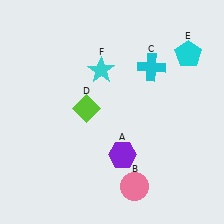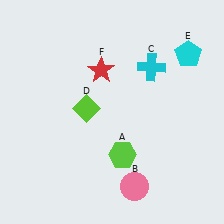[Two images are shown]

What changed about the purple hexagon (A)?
In Image 1, A is purple. In Image 2, it changed to lime.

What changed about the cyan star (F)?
In Image 1, F is cyan. In Image 2, it changed to red.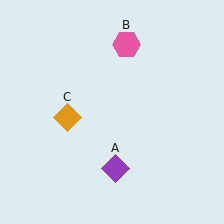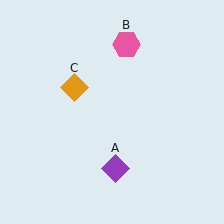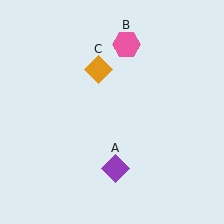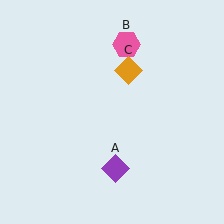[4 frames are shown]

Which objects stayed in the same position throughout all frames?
Purple diamond (object A) and pink hexagon (object B) remained stationary.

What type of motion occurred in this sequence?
The orange diamond (object C) rotated clockwise around the center of the scene.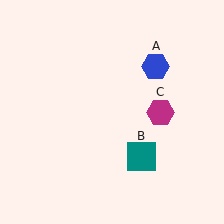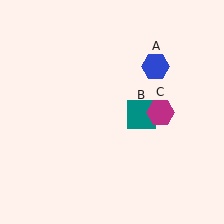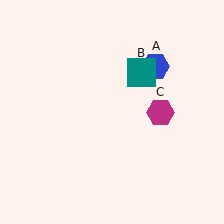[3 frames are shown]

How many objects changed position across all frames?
1 object changed position: teal square (object B).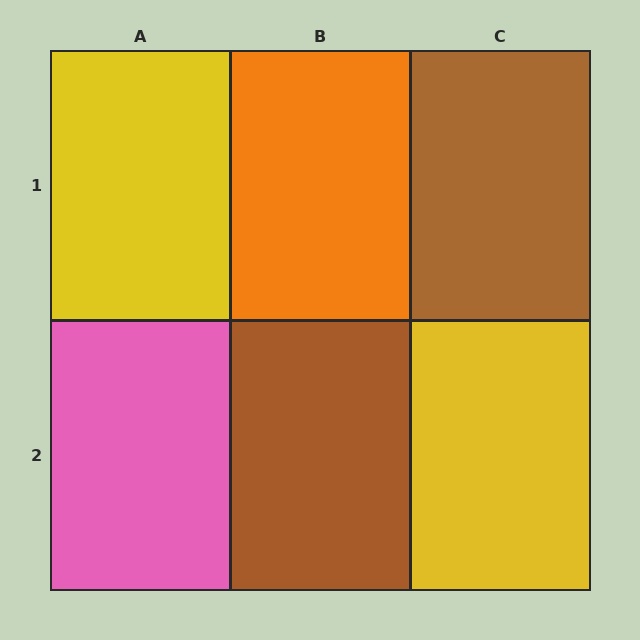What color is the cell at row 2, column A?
Pink.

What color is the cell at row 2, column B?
Brown.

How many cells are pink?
1 cell is pink.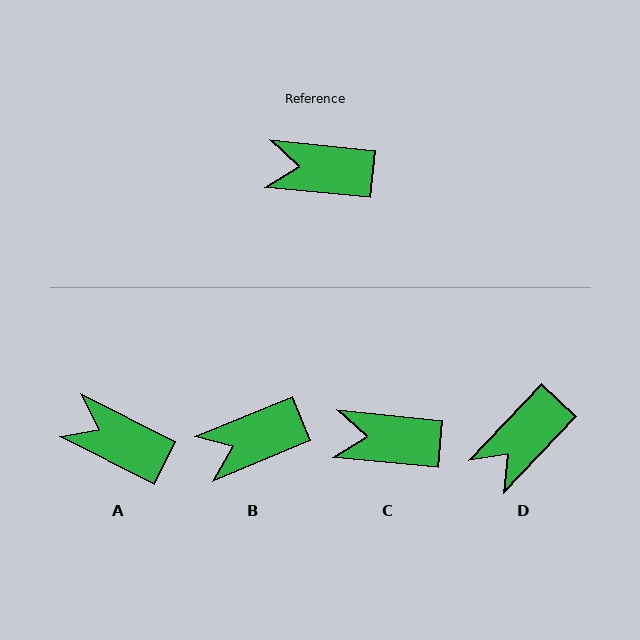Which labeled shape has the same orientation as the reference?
C.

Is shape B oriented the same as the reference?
No, it is off by about 28 degrees.